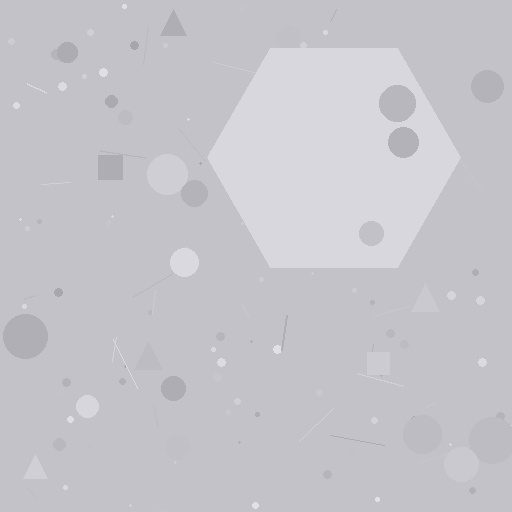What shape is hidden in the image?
A hexagon is hidden in the image.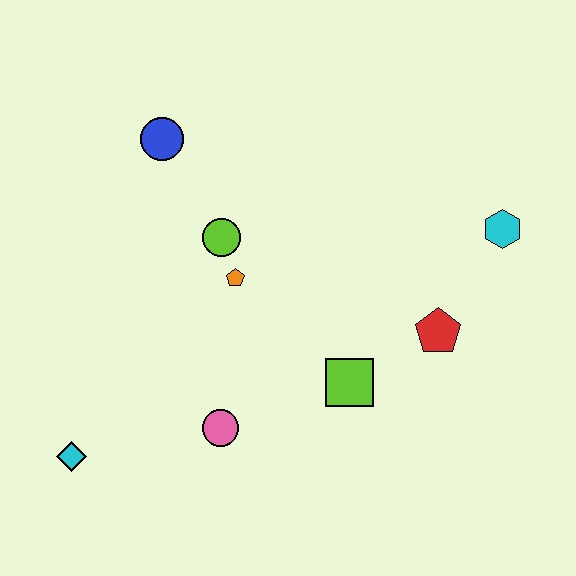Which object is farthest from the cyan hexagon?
The cyan diamond is farthest from the cyan hexagon.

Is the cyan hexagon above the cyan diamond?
Yes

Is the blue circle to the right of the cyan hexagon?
No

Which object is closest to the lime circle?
The orange pentagon is closest to the lime circle.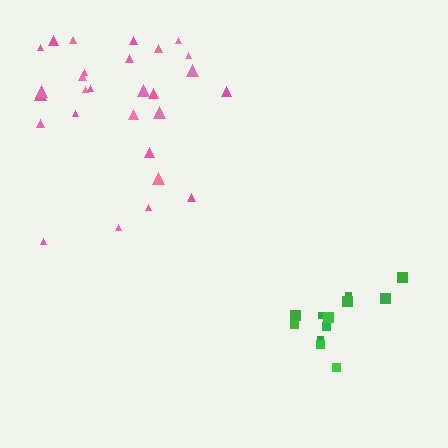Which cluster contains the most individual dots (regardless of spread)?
Pink (29).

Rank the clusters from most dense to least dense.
green, pink.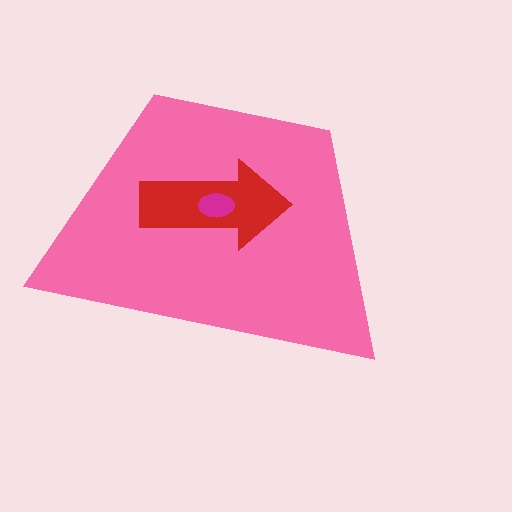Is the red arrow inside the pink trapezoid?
Yes.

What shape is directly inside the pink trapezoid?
The red arrow.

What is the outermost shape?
The pink trapezoid.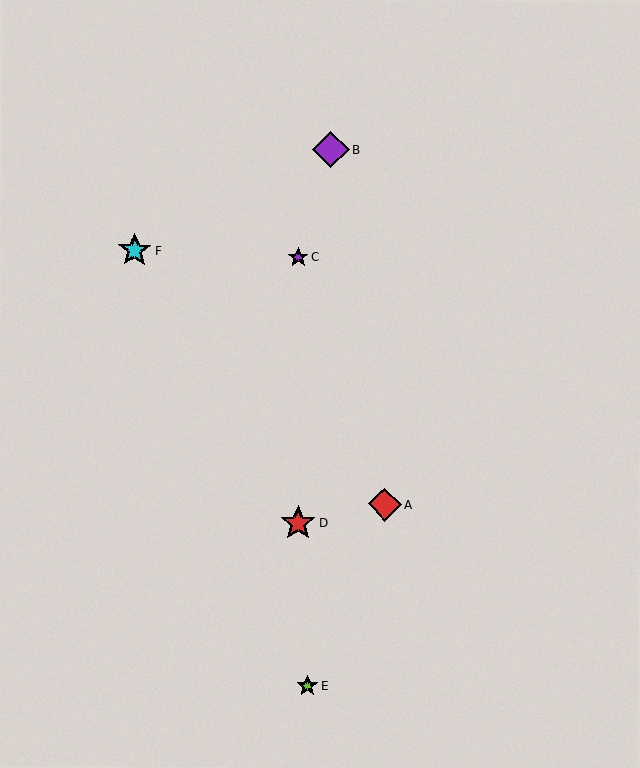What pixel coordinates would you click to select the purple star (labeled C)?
Click at (298, 257) to select the purple star C.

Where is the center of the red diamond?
The center of the red diamond is at (385, 504).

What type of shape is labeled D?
Shape D is a red star.